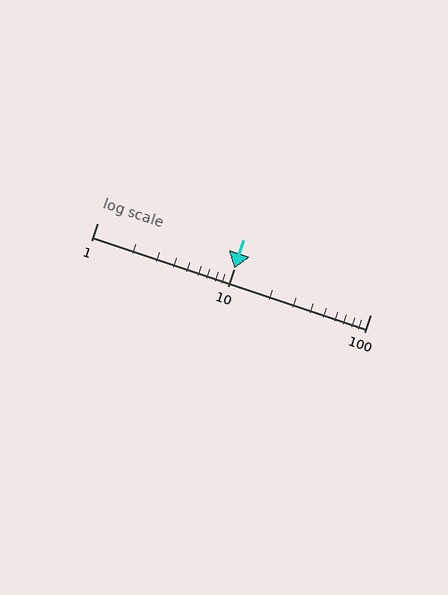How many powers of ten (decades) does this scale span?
The scale spans 2 decades, from 1 to 100.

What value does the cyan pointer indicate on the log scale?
The pointer indicates approximately 10.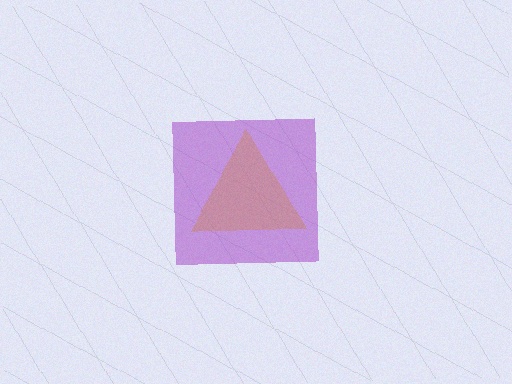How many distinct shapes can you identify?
There are 2 distinct shapes: a yellow triangle, a purple square.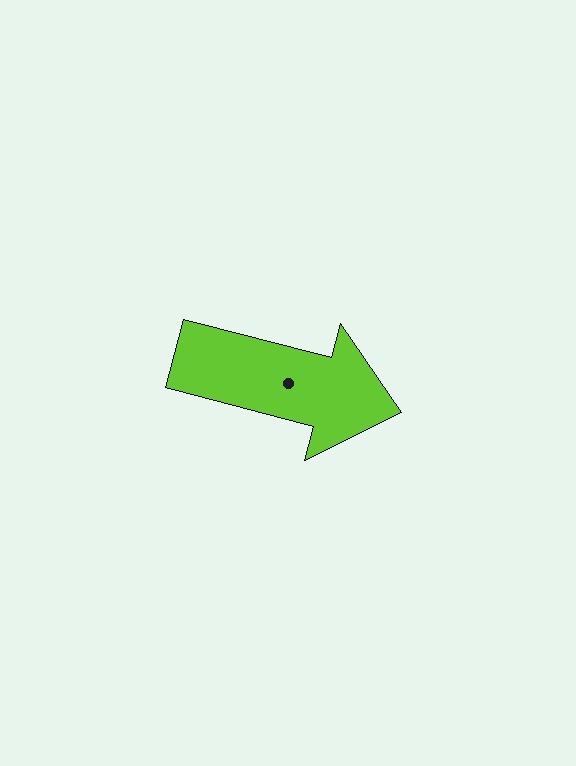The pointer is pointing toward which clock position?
Roughly 3 o'clock.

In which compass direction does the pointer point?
East.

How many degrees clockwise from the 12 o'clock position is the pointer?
Approximately 105 degrees.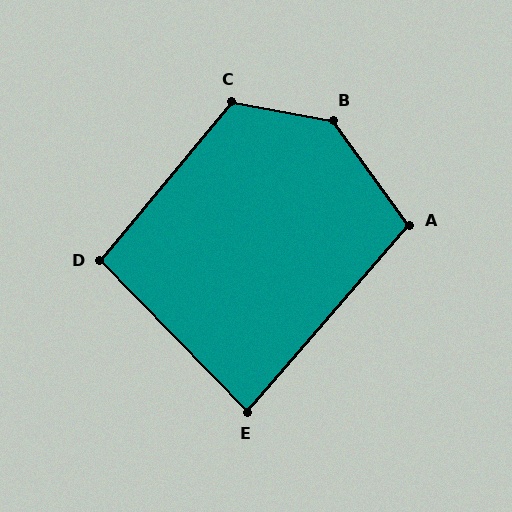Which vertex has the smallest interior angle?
E, at approximately 85 degrees.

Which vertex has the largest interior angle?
B, at approximately 136 degrees.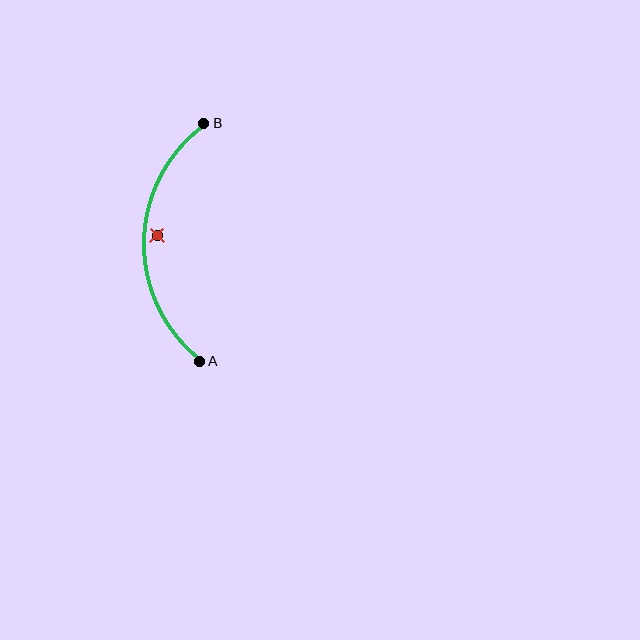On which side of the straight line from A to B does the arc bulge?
The arc bulges to the left of the straight line connecting A and B.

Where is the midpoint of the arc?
The arc midpoint is the point on the curve farthest from the straight line joining A and B. It sits to the left of that line.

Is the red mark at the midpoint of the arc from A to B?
No — the red mark does not lie on the arc at all. It sits slightly inside the curve.